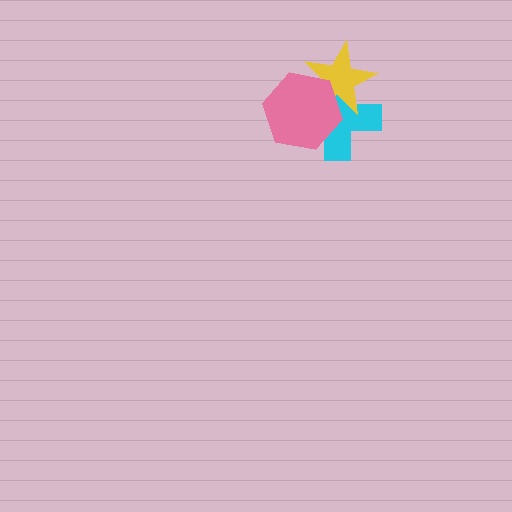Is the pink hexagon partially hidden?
No, no other shape covers it.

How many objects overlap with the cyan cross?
2 objects overlap with the cyan cross.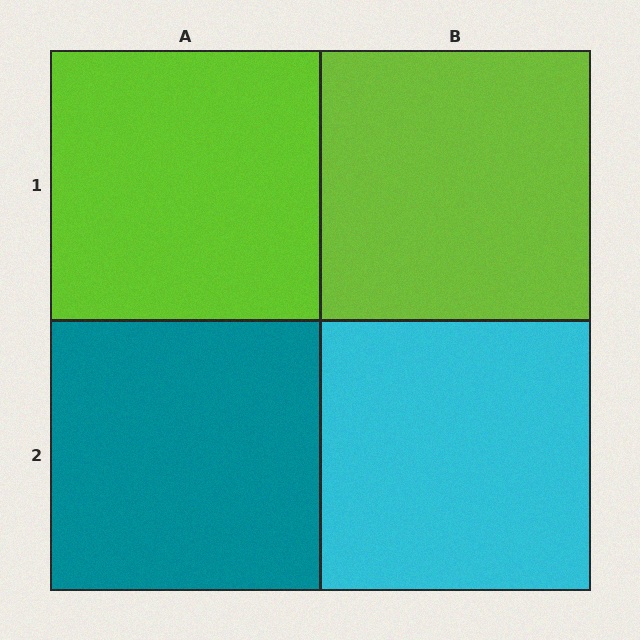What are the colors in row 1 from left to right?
Lime, lime.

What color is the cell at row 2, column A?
Teal.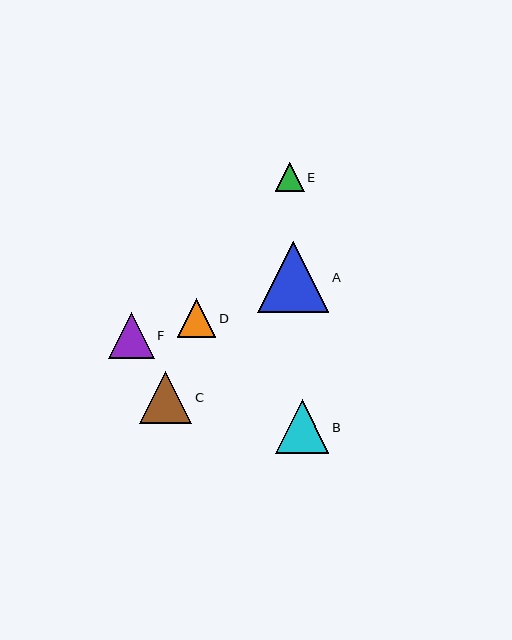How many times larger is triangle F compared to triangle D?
Triangle F is approximately 1.2 times the size of triangle D.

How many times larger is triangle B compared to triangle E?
Triangle B is approximately 1.8 times the size of triangle E.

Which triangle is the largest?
Triangle A is the largest with a size of approximately 71 pixels.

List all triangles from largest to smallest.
From largest to smallest: A, B, C, F, D, E.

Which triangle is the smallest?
Triangle E is the smallest with a size of approximately 29 pixels.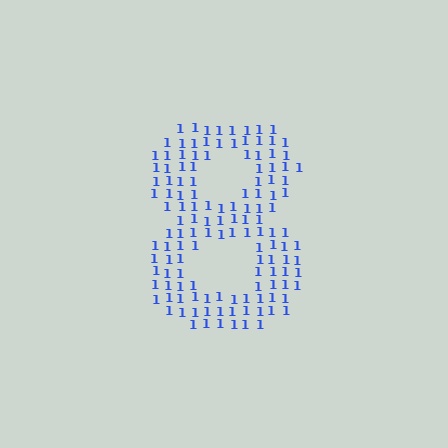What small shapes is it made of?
It is made of small digit 1's.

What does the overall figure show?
The overall figure shows the digit 8.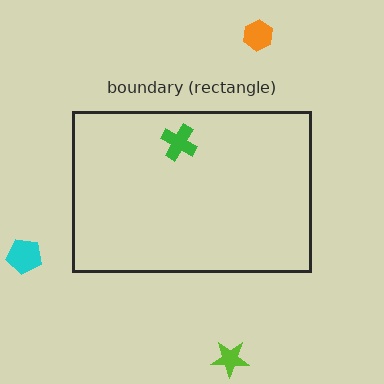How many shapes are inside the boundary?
1 inside, 3 outside.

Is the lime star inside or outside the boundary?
Outside.